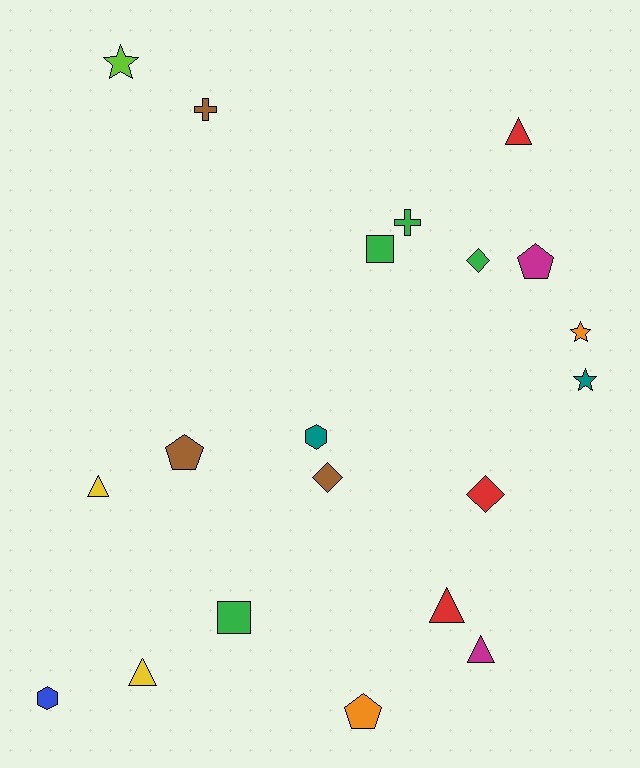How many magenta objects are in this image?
There are 2 magenta objects.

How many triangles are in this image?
There are 5 triangles.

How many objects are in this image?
There are 20 objects.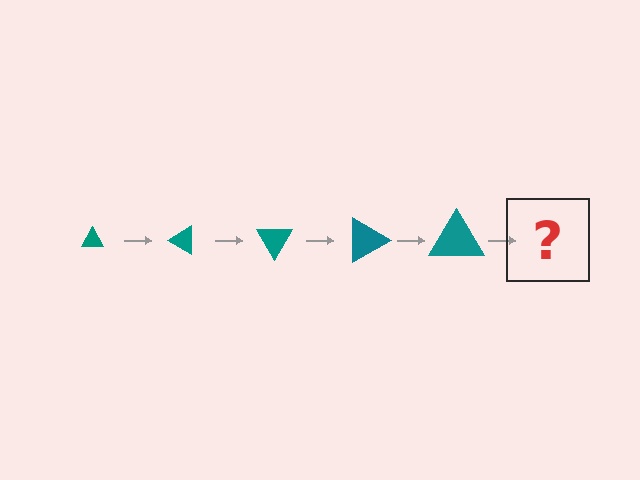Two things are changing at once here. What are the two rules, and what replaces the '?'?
The two rules are that the triangle grows larger each step and it rotates 30 degrees each step. The '?' should be a triangle, larger than the previous one and rotated 150 degrees from the start.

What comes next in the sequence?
The next element should be a triangle, larger than the previous one and rotated 150 degrees from the start.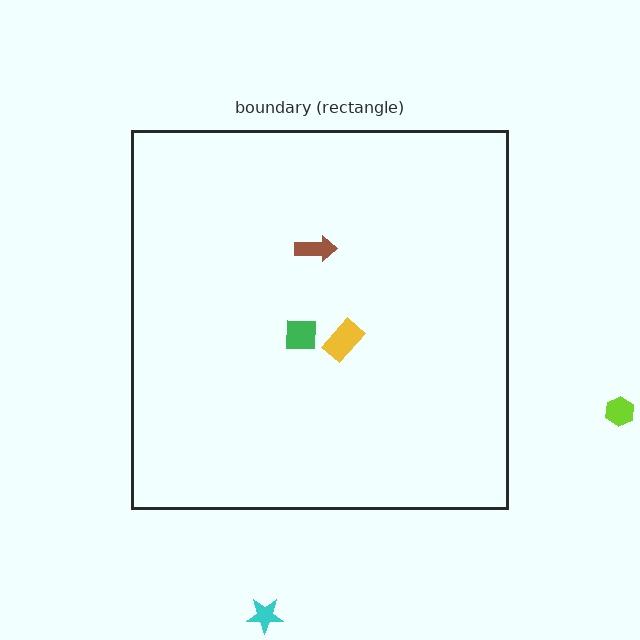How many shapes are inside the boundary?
3 inside, 2 outside.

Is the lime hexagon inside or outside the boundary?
Outside.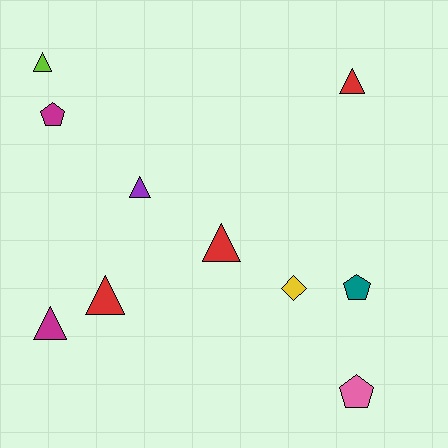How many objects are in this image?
There are 10 objects.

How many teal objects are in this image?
There is 1 teal object.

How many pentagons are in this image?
There are 3 pentagons.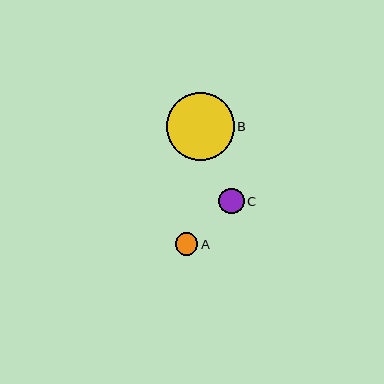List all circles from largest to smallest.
From largest to smallest: B, C, A.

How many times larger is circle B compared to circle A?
Circle B is approximately 3.0 times the size of circle A.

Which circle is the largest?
Circle B is the largest with a size of approximately 68 pixels.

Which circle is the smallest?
Circle A is the smallest with a size of approximately 22 pixels.